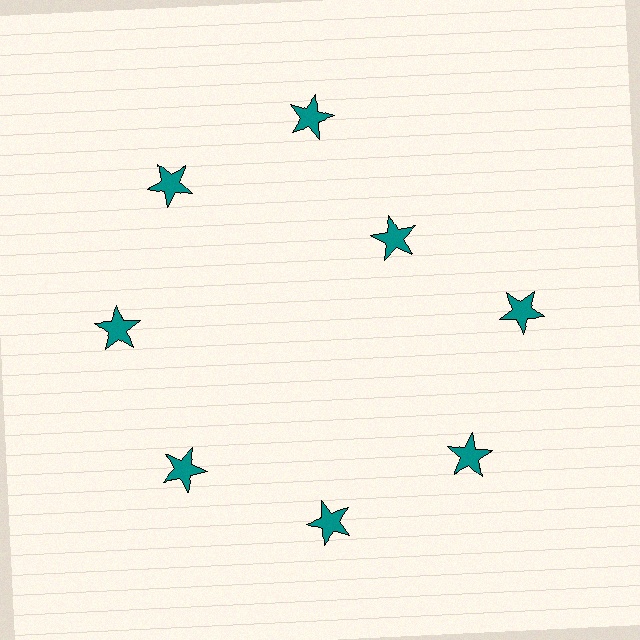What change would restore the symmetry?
The symmetry would be restored by moving it outward, back onto the ring so that all 8 stars sit at equal angles and equal distance from the center.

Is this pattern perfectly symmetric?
No. The 8 teal stars are arranged in a ring, but one element near the 2 o'clock position is pulled inward toward the center, breaking the 8-fold rotational symmetry.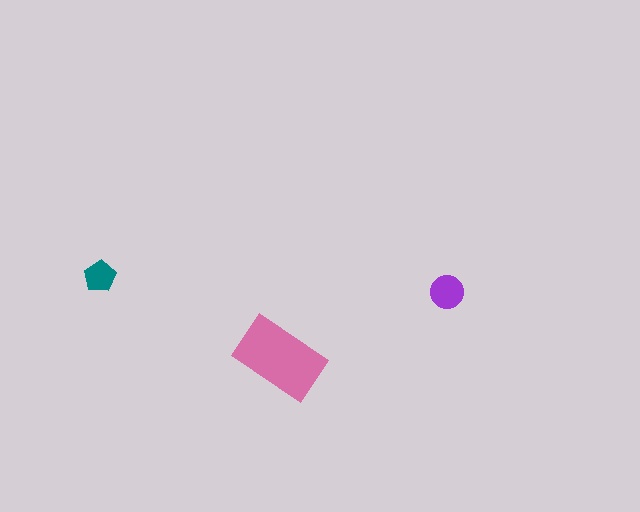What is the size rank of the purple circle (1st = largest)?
2nd.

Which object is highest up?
The teal pentagon is topmost.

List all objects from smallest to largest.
The teal pentagon, the purple circle, the pink rectangle.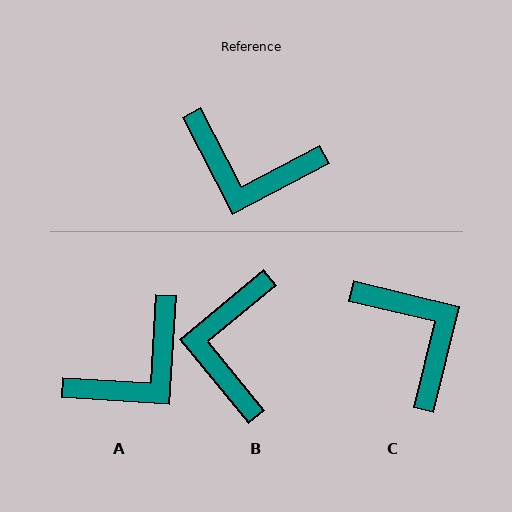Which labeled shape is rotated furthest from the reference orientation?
C, about 139 degrees away.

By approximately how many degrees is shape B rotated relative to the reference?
Approximately 78 degrees clockwise.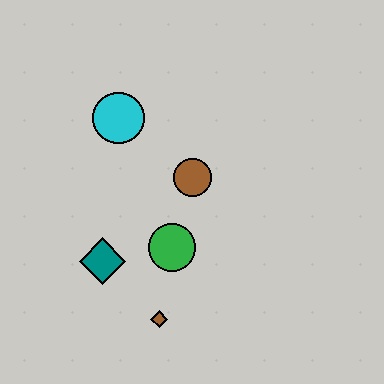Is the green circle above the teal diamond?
Yes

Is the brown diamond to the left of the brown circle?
Yes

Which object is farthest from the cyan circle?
The brown diamond is farthest from the cyan circle.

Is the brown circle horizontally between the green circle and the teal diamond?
No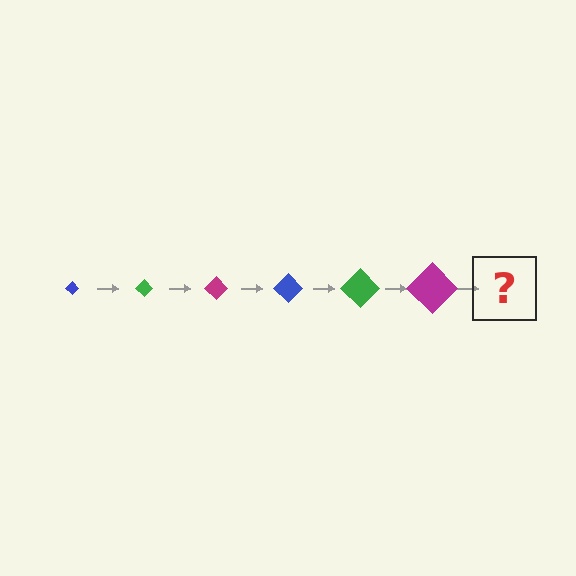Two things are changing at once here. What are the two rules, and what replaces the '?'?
The two rules are that the diamond grows larger each step and the color cycles through blue, green, and magenta. The '?' should be a blue diamond, larger than the previous one.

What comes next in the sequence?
The next element should be a blue diamond, larger than the previous one.